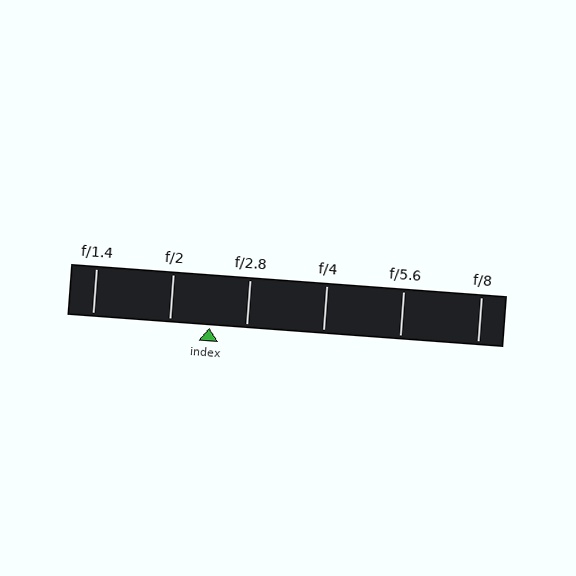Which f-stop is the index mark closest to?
The index mark is closest to f/2.8.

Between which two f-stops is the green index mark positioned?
The index mark is between f/2 and f/2.8.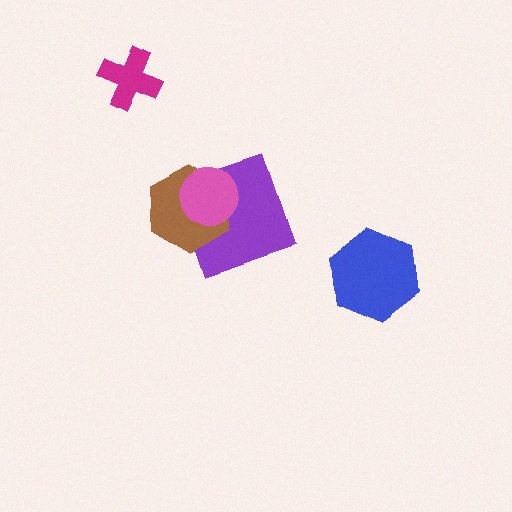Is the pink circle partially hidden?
No, no other shape covers it.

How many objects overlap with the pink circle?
2 objects overlap with the pink circle.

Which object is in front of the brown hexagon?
The pink circle is in front of the brown hexagon.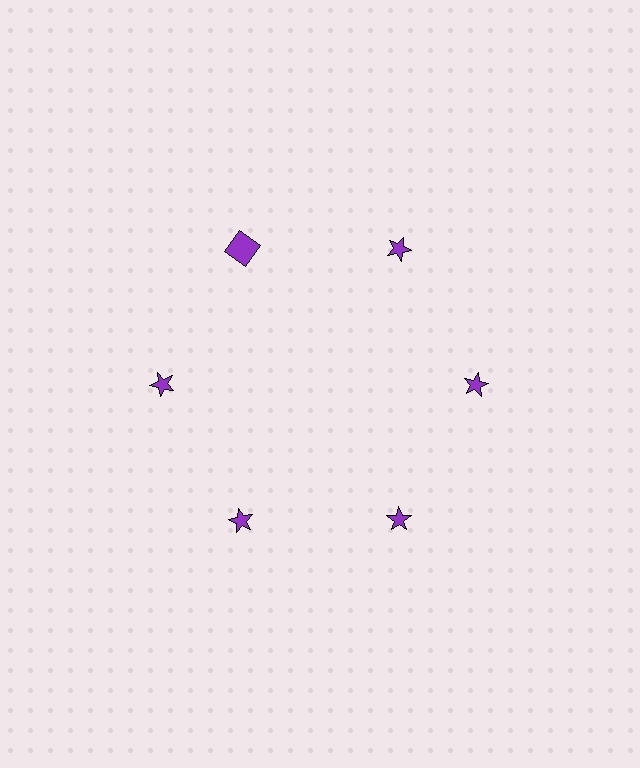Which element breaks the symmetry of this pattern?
The purple square at roughly the 11 o'clock position breaks the symmetry. All other shapes are purple stars.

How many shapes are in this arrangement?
There are 6 shapes arranged in a ring pattern.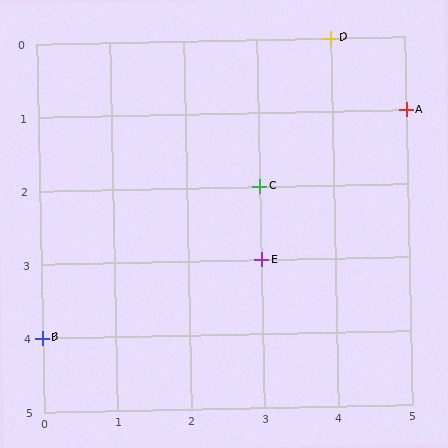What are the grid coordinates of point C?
Point C is at grid coordinates (3, 2).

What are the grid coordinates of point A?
Point A is at grid coordinates (5, 1).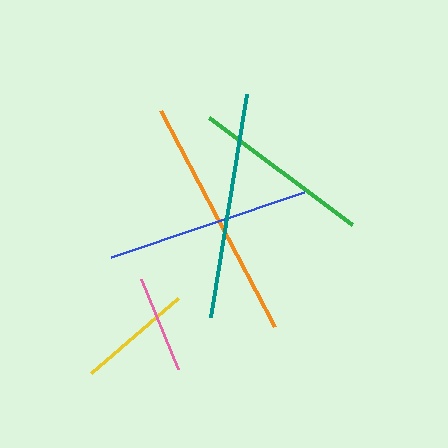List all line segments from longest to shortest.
From longest to shortest: orange, teal, blue, green, yellow, pink.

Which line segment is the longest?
The orange line is the longest at approximately 245 pixels.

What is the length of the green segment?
The green segment is approximately 179 pixels long.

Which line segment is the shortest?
The pink line is the shortest at approximately 97 pixels.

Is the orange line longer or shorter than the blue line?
The orange line is longer than the blue line.